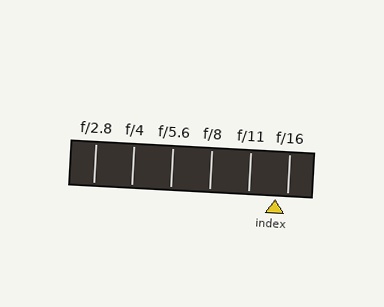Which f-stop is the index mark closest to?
The index mark is closest to f/16.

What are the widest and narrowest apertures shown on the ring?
The widest aperture shown is f/2.8 and the narrowest is f/16.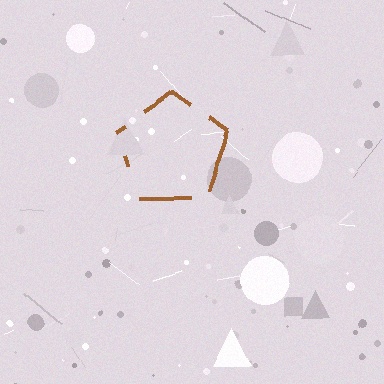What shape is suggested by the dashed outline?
The dashed outline suggests a pentagon.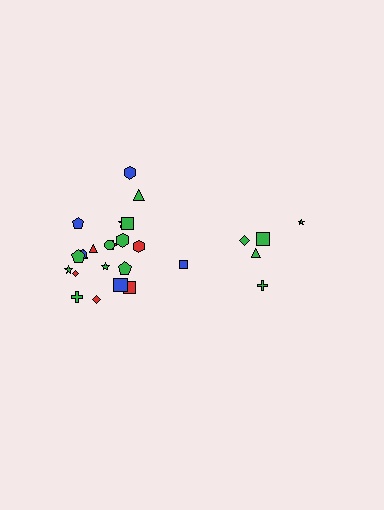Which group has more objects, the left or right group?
The left group.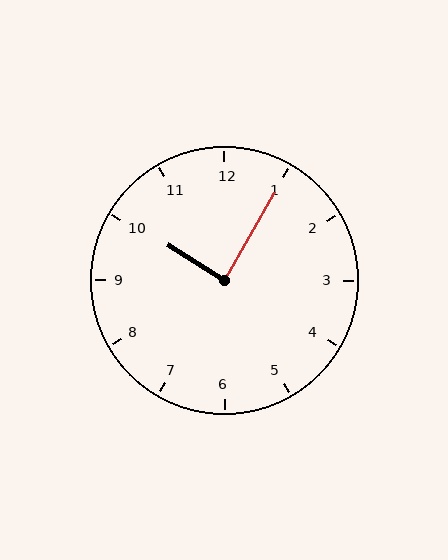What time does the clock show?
10:05.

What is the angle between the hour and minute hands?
Approximately 88 degrees.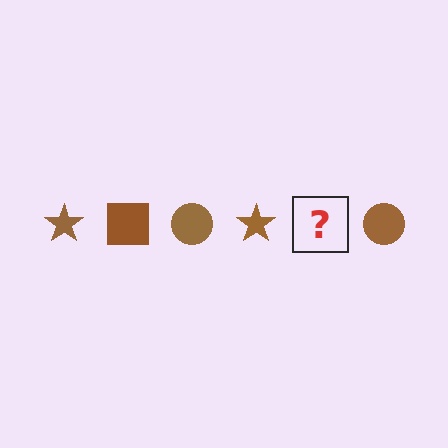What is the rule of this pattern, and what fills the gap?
The rule is that the pattern cycles through star, square, circle shapes in brown. The gap should be filled with a brown square.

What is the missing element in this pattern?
The missing element is a brown square.